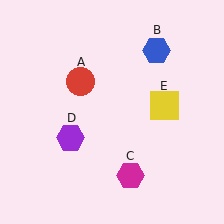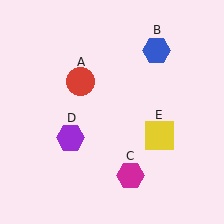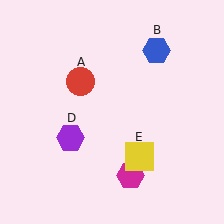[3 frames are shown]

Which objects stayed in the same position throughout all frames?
Red circle (object A) and blue hexagon (object B) and magenta hexagon (object C) and purple hexagon (object D) remained stationary.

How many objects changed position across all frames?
1 object changed position: yellow square (object E).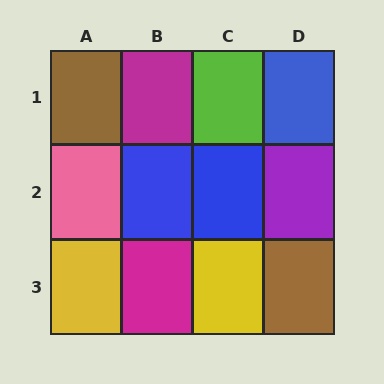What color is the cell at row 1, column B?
Magenta.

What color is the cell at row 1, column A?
Brown.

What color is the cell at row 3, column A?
Yellow.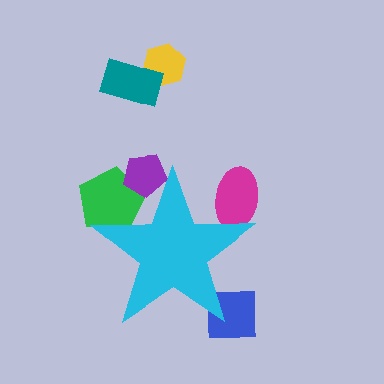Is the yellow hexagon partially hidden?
No, the yellow hexagon is fully visible.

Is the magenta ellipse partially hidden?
Yes, the magenta ellipse is partially hidden behind the cyan star.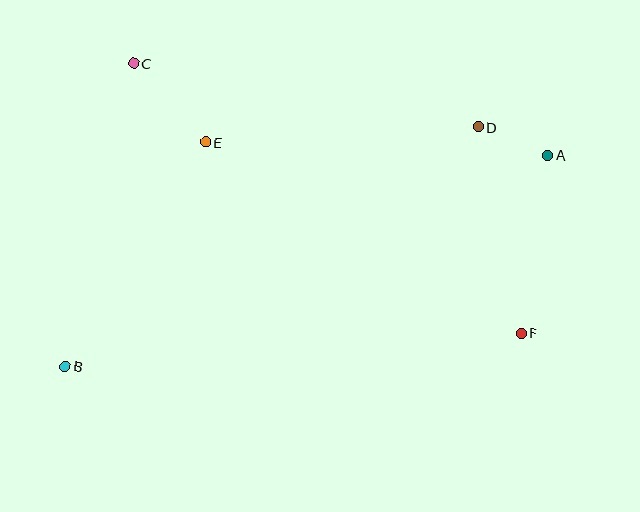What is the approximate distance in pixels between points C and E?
The distance between C and E is approximately 107 pixels.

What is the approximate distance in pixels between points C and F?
The distance between C and F is approximately 472 pixels.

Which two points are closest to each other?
Points A and D are closest to each other.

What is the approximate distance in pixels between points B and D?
The distance between B and D is approximately 478 pixels.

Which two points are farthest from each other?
Points A and B are farthest from each other.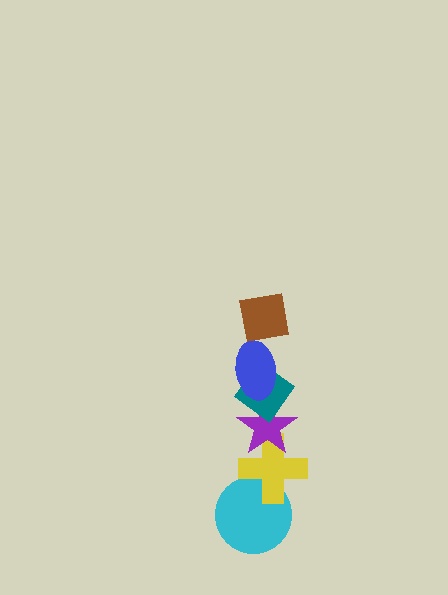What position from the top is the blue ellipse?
The blue ellipse is 2nd from the top.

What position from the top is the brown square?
The brown square is 1st from the top.